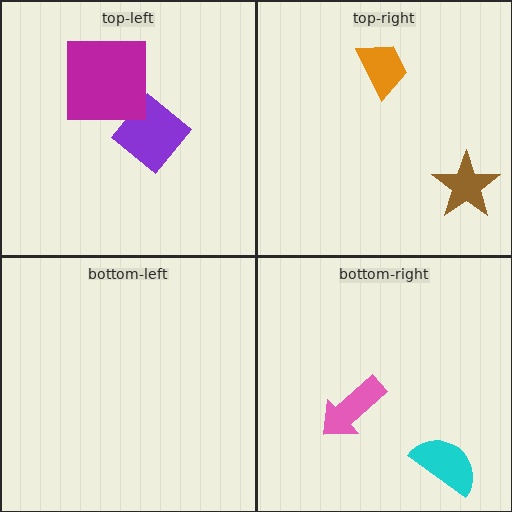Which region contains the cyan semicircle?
The bottom-right region.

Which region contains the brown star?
The top-right region.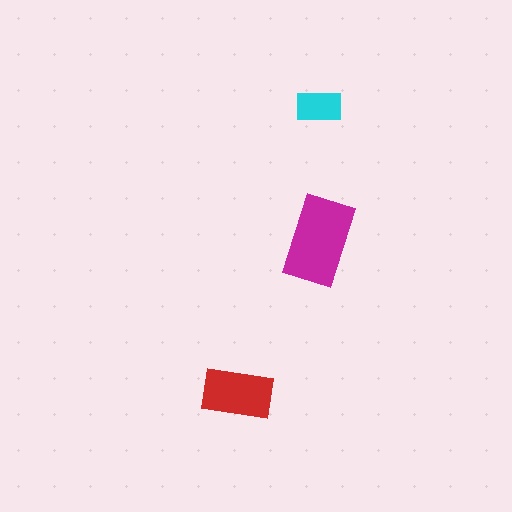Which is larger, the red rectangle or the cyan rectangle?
The red one.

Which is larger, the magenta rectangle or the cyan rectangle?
The magenta one.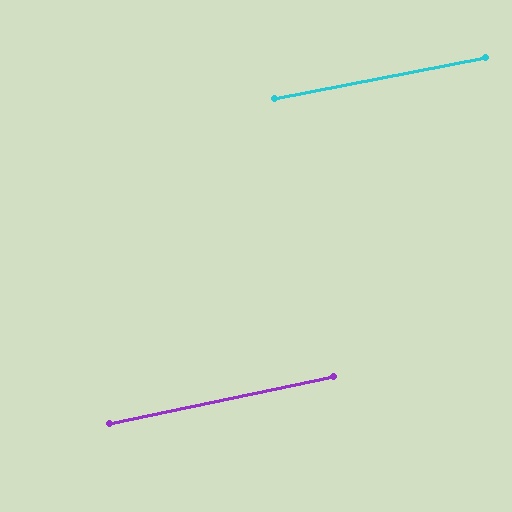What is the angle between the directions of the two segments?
Approximately 1 degree.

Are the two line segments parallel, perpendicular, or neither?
Parallel — their directions differ by only 0.7°.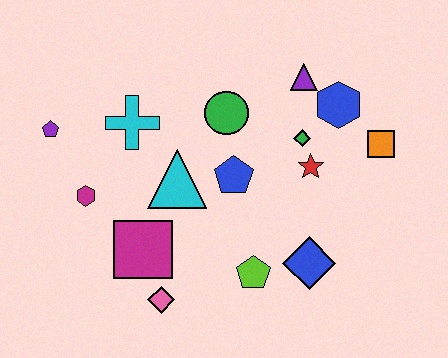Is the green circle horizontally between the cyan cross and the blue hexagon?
Yes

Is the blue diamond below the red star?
Yes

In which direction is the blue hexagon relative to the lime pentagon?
The blue hexagon is above the lime pentagon.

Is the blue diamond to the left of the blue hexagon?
Yes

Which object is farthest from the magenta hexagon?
The orange square is farthest from the magenta hexagon.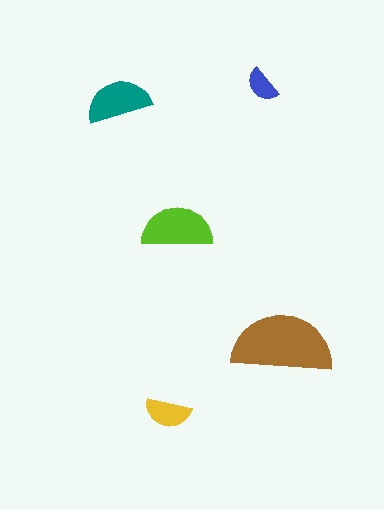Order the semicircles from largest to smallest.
the brown one, the lime one, the teal one, the yellow one, the blue one.